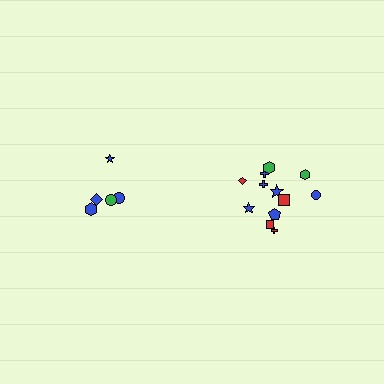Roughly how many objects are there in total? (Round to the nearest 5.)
Roughly 15 objects in total.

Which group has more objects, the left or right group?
The right group.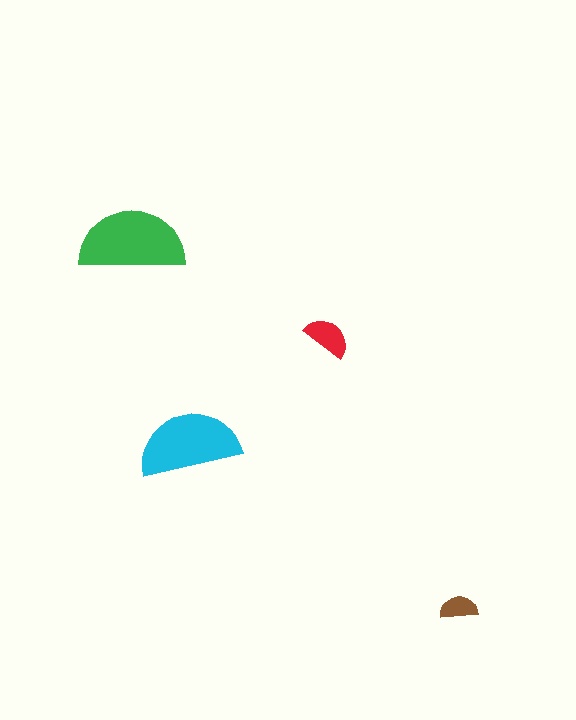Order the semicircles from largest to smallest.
the green one, the cyan one, the red one, the brown one.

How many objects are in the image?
There are 4 objects in the image.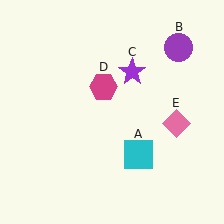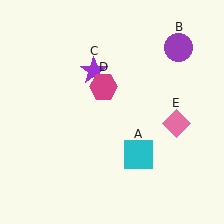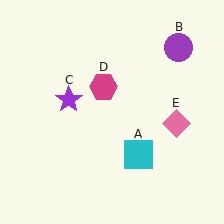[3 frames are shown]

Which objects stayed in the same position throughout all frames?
Cyan square (object A) and purple circle (object B) and magenta hexagon (object D) and pink diamond (object E) remained stationary.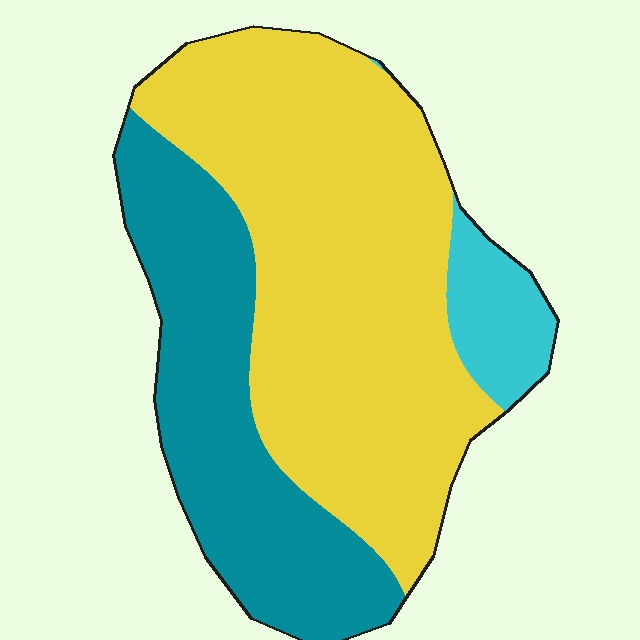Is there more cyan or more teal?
Teal.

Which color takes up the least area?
Cyan, at roughly 10%.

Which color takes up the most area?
Yellow, at roughly 60%.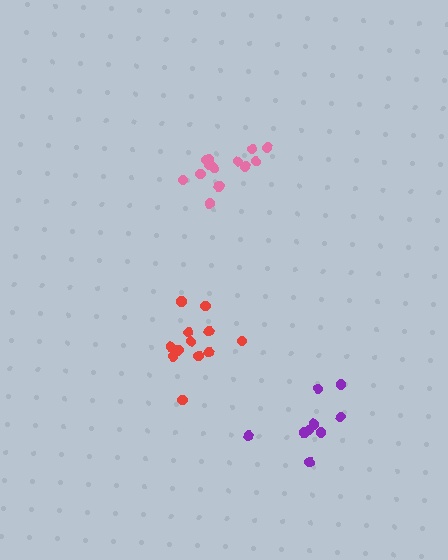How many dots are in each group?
Group 1: 9 dots, Group 2: 12 dots, Group 3: 13 dots (34 total).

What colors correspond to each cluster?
The clusters are colored: purple, red, pink.